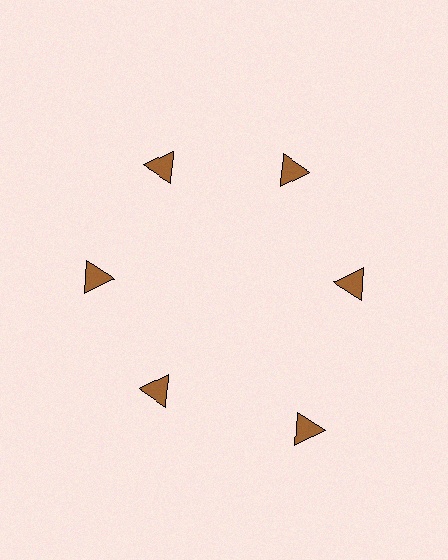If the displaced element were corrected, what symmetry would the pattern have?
It would have 6-fold rotational symmetry — the pattern would map onto itself every 60 degrees.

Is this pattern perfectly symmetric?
No. The 6 brown triangles are arranged in a ring, but one element near the 5 o'clock position is pushed outward from the center, breaking the 6-fold rotational symmetry.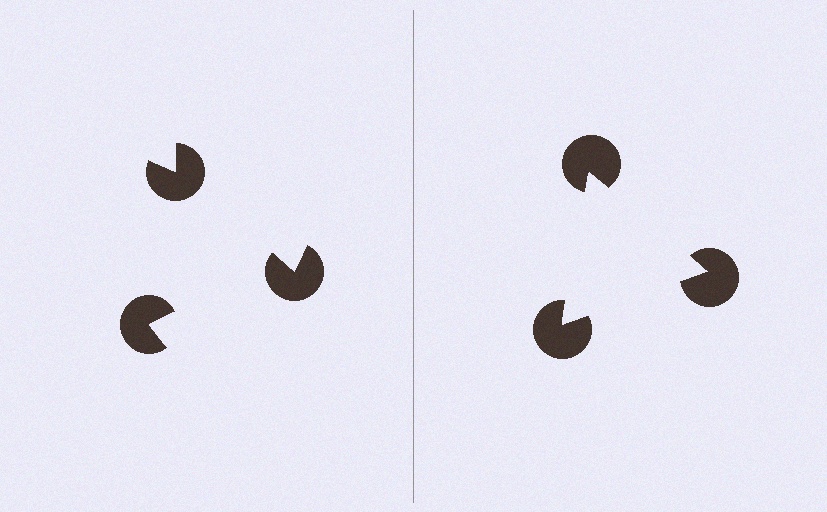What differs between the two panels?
The pac-man discs are positioned identically on both sides; only the wedge orientations differ. On the right they align to a triangle; on the left they are misaligned.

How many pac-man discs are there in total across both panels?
6 — 3 on each side.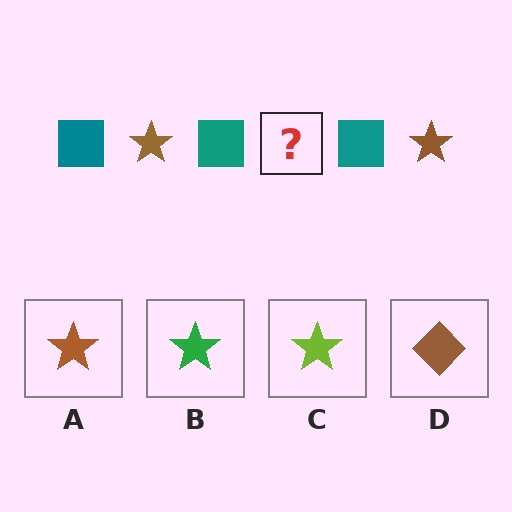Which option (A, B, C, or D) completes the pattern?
A.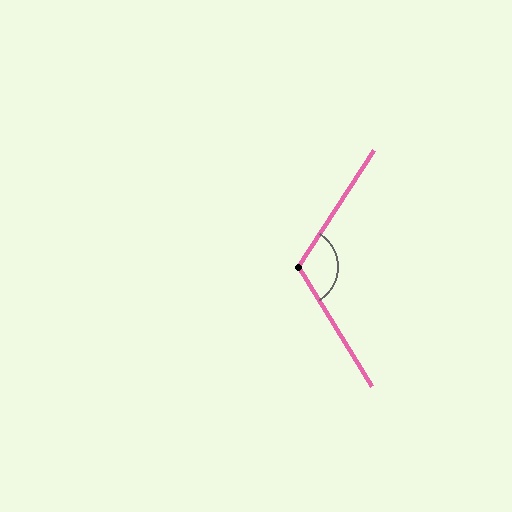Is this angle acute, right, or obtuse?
It is obtuse.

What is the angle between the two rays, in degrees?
Approximately 116 degrees.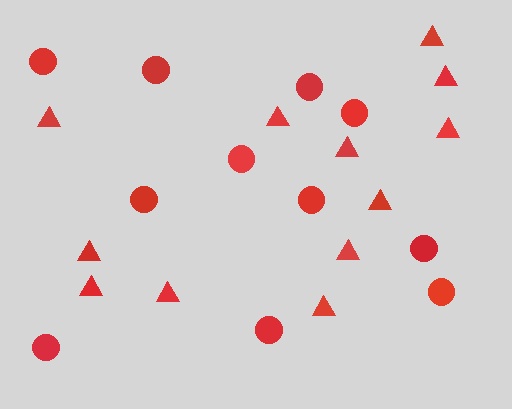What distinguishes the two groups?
There are 2 groups: one group of circles (11) and one group of triangles (12).